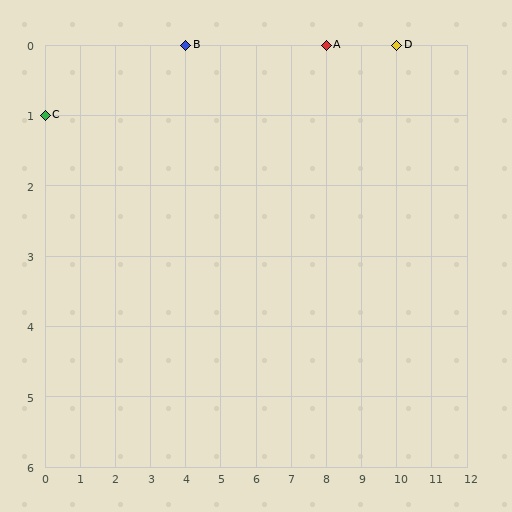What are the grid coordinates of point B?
Point B is at grid coordinates (4, 0).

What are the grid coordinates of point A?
Point A is at grid coordinates (8, 0).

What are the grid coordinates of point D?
Point D is at grid coordinates (10, 0).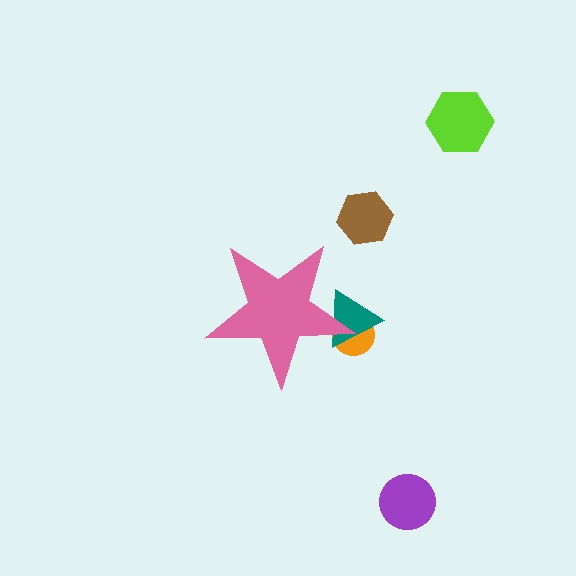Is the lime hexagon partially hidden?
No, the lime hexagon is fully visible.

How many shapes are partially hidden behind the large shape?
2 shapes are partially hidden.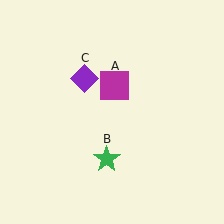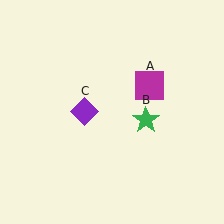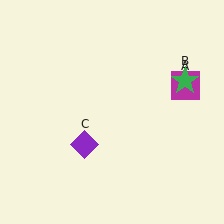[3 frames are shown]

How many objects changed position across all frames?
3 objects changed position: magenta square (object A), green star (object B), purple diamond (object C).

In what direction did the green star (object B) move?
The green star (object B) moved up and to the right.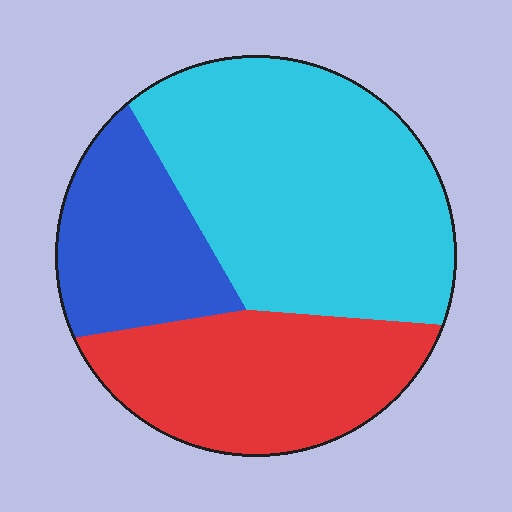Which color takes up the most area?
Cyan, at roughly 50%.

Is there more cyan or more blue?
Cyan.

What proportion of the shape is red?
Red covers 30% of the shape.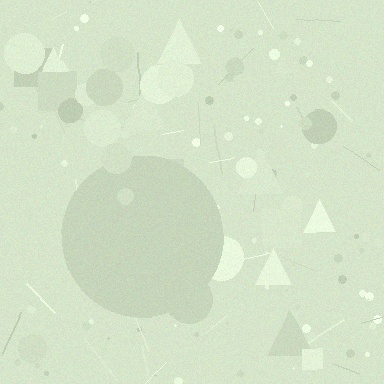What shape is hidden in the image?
A circle is hidden in the image.